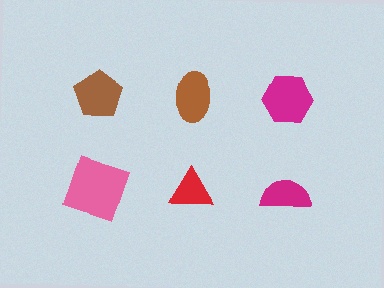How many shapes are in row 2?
3 shapes.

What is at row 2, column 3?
A magenta semicircle.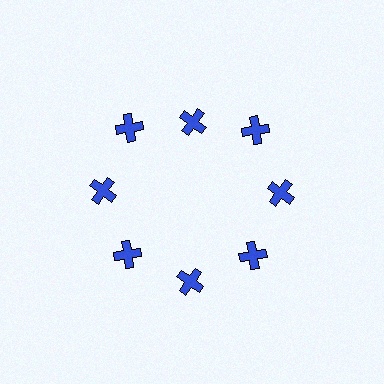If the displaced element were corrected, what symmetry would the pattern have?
It would have 8-fold rotational symmetry — the pattern would map onto itself every 45 degrees.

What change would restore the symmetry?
The symmetry would be restored by moving it outward, back onto the ring so that all 8 crosses sit at equal angles and equal distance from the center.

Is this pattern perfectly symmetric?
No. The 8 blue crosses are arranged in a ring, but one element near the 12 o'clock position is pulled inward toward the center, breaking the 8-fold rotational symmetry.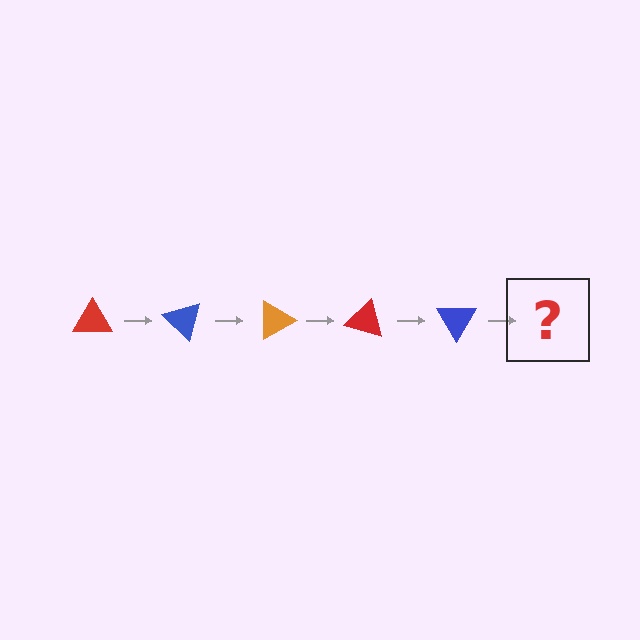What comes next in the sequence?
The next element should be an orange triangle, rotated 225 degrees from the start.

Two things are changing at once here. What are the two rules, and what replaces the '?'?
The two rules are that it rotates 45 degrees each step and the color cycles through red, blue, and orange. The '?' should be an orange triangle, rotated 225 degrees from the start.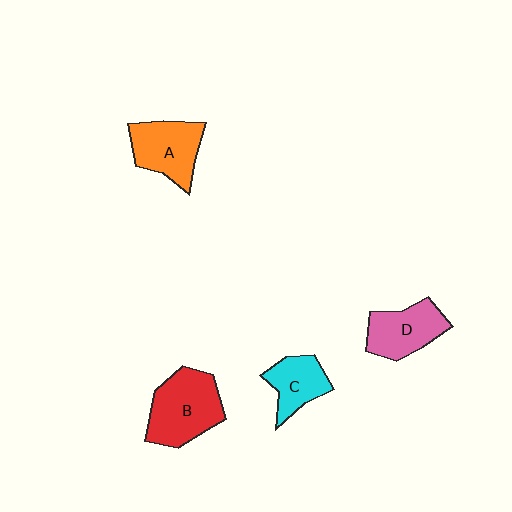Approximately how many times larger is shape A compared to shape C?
Approximately 1.3 times.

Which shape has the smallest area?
Shape C (cyan).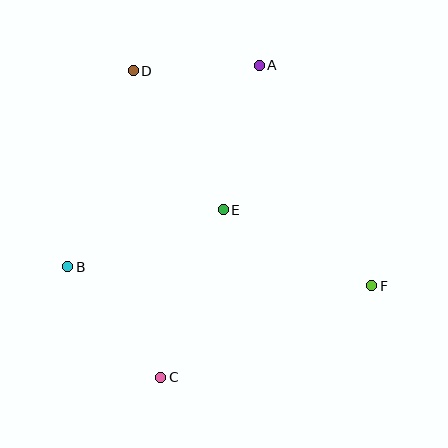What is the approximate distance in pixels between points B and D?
The distance between B and D is approximately 207 pixels.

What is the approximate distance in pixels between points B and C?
The distance between B and C is approximately 145 pixels.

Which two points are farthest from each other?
Points A and C are farthest from each other.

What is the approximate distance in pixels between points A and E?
The distance between A and E is approximately 149 pixels.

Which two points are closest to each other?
Points A and D are closest to each other.